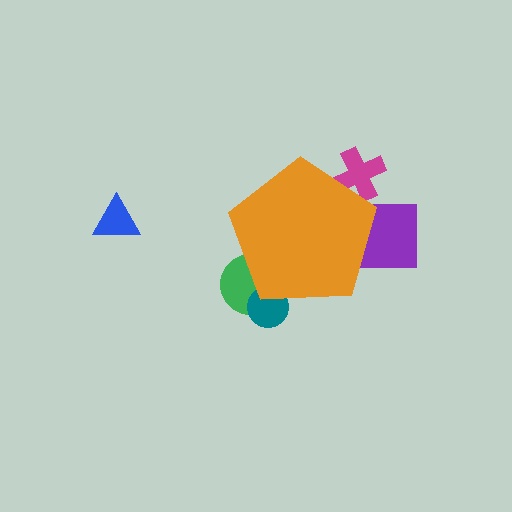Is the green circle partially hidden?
Yes, the green circle is partially hidden behind the orange pentagon.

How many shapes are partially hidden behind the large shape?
4 shapes are partially hidden.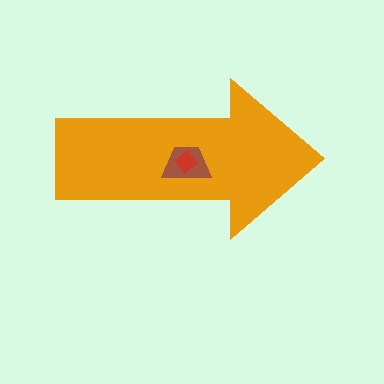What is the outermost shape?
The orange arrow.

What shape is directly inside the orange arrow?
The brown trapezoid.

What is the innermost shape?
The red diamond.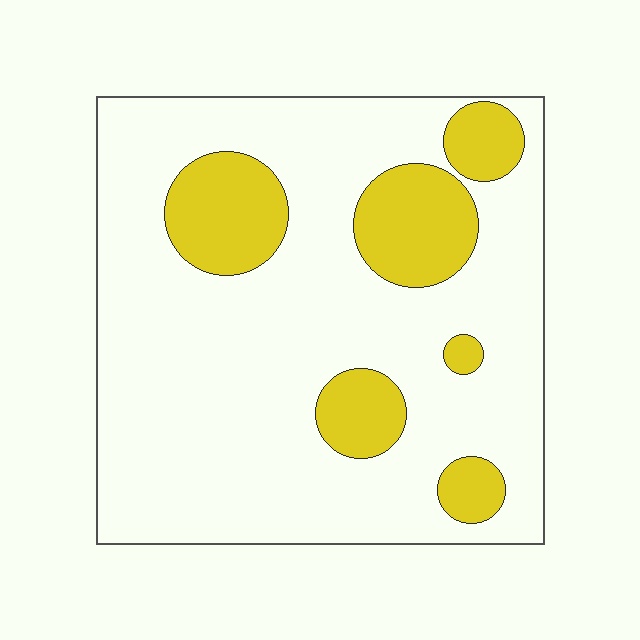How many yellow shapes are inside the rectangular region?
6.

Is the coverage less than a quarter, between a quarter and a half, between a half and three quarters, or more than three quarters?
Less than a quarter.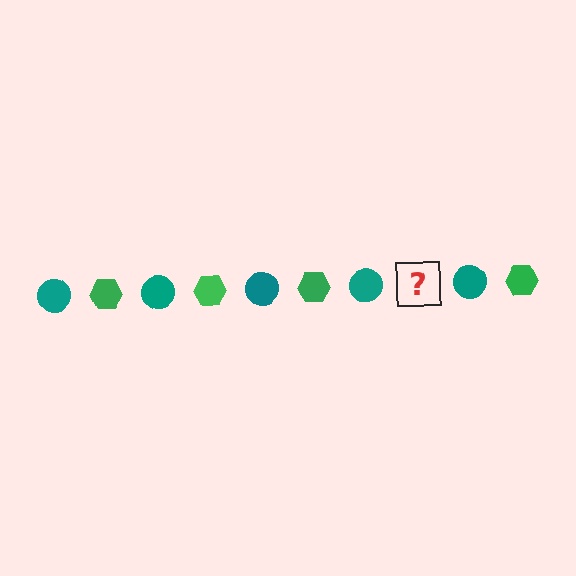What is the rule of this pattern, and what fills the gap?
The rule is that the pattern alternates between teal circle and green hexagon. The gap should be filled with a green hexagon.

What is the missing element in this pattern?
The missing element is a green hexagon.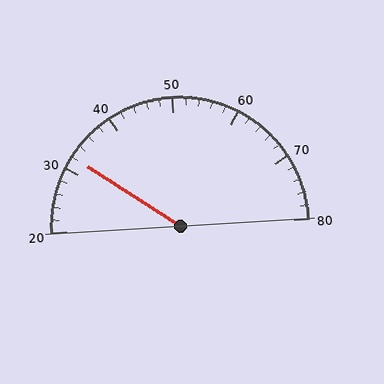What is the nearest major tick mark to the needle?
The nearest major tick mark is 30.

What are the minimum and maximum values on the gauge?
The gauge ranges from 20 to 80.